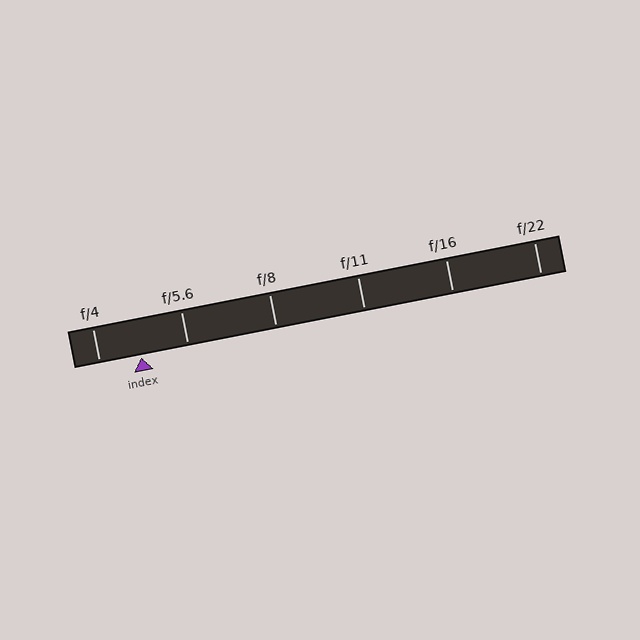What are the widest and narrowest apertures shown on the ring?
The widest aperture shown is f/4 and the narrowest is f/22.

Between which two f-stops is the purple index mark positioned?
The index mark is between f/4 and f/5.6.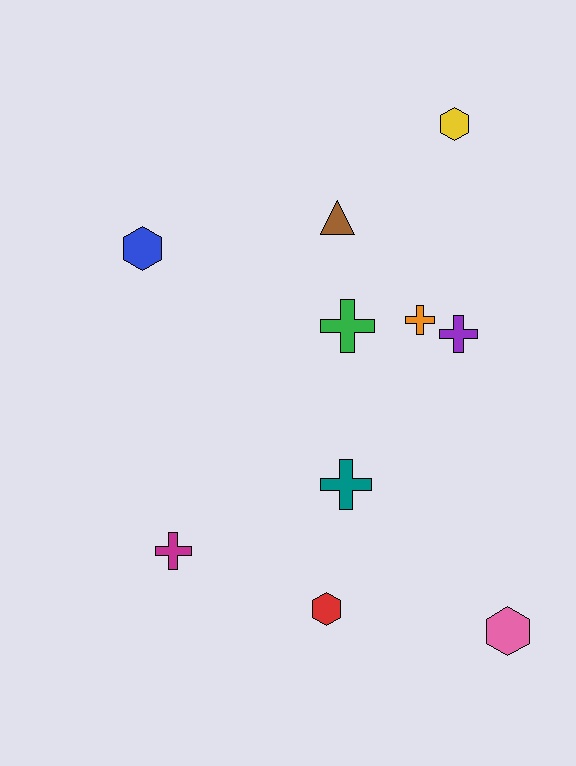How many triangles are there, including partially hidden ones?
There is 1 triangle.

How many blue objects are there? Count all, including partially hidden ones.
There is 1 blue object.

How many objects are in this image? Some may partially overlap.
There are 10 objects.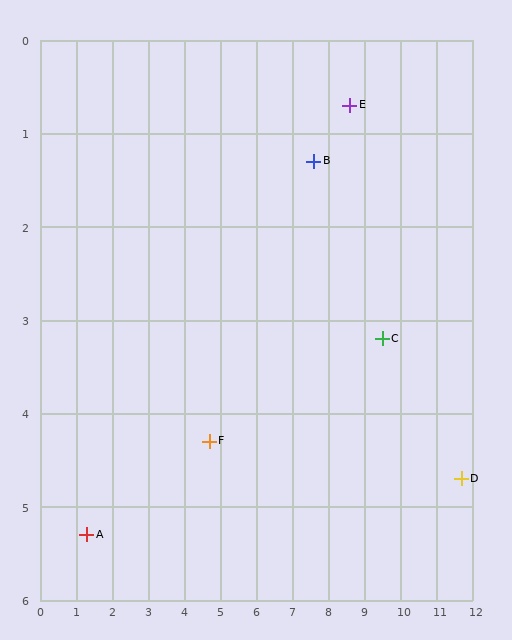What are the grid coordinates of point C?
Point C is at approximately (9.5, 3.2).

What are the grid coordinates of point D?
Point D is at approximately (11.7, 4.7).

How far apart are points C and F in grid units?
Points C and F are about 4.9 grid units apart.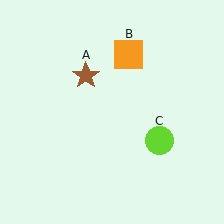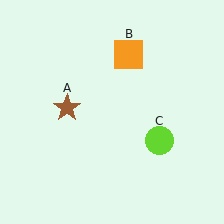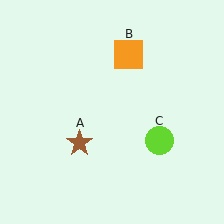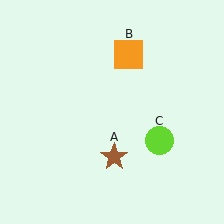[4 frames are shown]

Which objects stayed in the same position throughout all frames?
Orange square (object B) and lime circle (object C) remained stationary.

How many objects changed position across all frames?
1 object changed position: brown star (object A).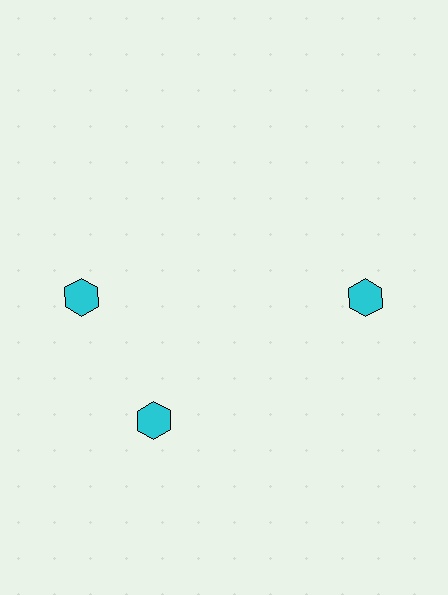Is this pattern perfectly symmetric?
No. The 3 cyan hexagons are arranged in a ring, but one element near the 11 o'clock position is rotated out of alignment along the ring, breaking the 3-fold rotational symmetry.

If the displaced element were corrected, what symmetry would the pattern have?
It would have 3-fold rotational symmetry — the pattern would map onto itself every 120 degrees.